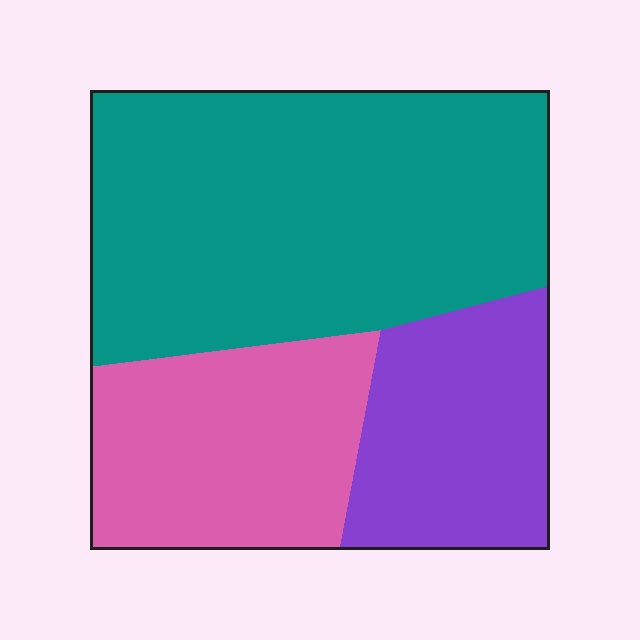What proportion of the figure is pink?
Pink covers 26% of the figure.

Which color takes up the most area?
Teal, at roughly 55%.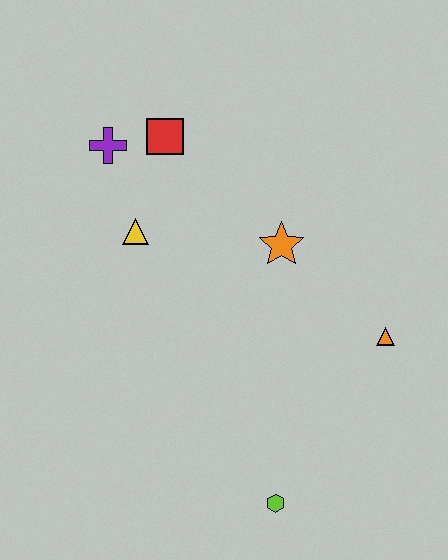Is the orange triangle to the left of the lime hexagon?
No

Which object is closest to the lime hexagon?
The orange triangle is closest to the lime hexagon.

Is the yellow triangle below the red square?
Yes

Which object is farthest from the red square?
The lime hexagon is farthest from the red square.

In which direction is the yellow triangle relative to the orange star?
The yellow triangle is to the left of the orange star.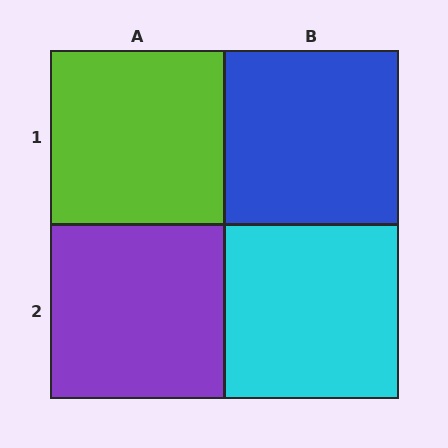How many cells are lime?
1 cell is lime.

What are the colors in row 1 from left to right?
Lime, blue.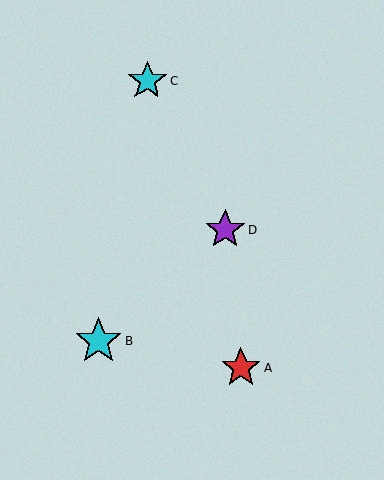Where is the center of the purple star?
The center of the purple star is at (225, 230).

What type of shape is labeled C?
Shape C is a cyan star.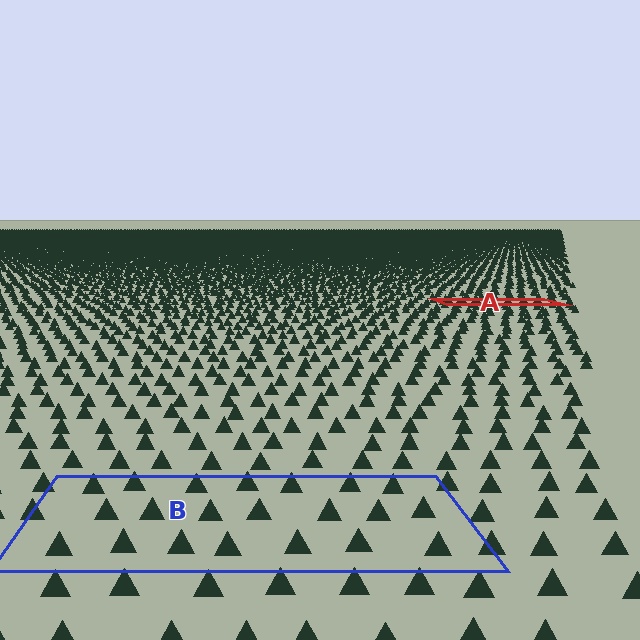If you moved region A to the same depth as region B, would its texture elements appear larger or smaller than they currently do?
They would appear larger. At a closer depth, the same texture elements are projected at a bigger on-screen size.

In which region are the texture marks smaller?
The texture marks are smaller in region A, because it is farther away.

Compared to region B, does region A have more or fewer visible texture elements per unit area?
Region A has more texture elements per unit area — they are packed more densely because it is farther away.